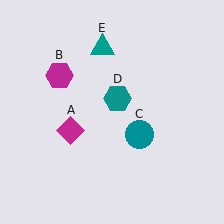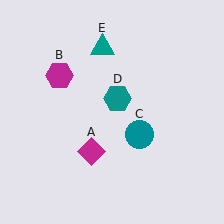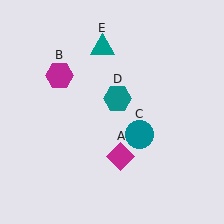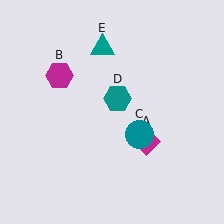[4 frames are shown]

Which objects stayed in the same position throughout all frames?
Magenta hexagon (object B) and teal circle (object C) and teal hexagon (object D) and teal triangle (object E) remained stationary.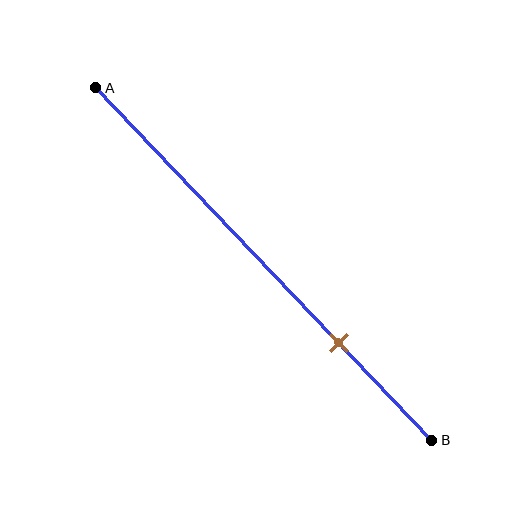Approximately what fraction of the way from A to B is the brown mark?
The brown mark is approximately 70% of the way from A to B.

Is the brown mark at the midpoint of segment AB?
No, the mark is at about 70% from A, not at the 50% midpoint.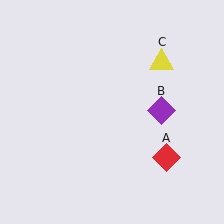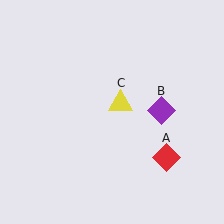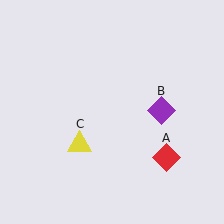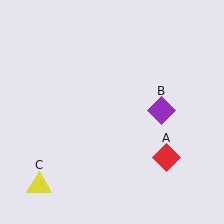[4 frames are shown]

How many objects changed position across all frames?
1 object changed position: yellow triangle (object C).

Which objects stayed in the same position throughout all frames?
Red diamond (object A) and purple diamond (object B) remained stationary.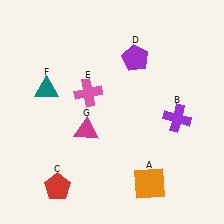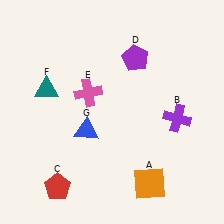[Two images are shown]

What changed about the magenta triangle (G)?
In Image 1, G is magenta. In Image 2, it changed to blue.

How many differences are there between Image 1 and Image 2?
There is 1 difference between the two images.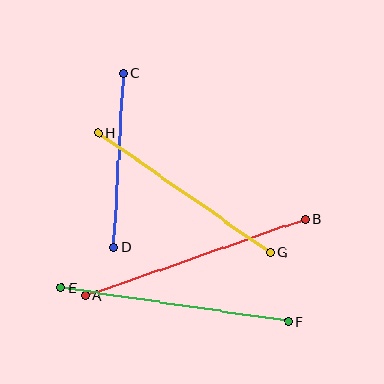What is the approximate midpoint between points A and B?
The midpoint is at approximately (195, 257) pixels.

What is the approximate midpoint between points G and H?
The midpoint is at approximately (184, 192) pixels.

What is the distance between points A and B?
The distance is approximately 232 pixels.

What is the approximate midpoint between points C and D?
The midpoint is at approximately (118, 160) pixels.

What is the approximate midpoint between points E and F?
The midpoint is at approximately (175, 304) pixels.